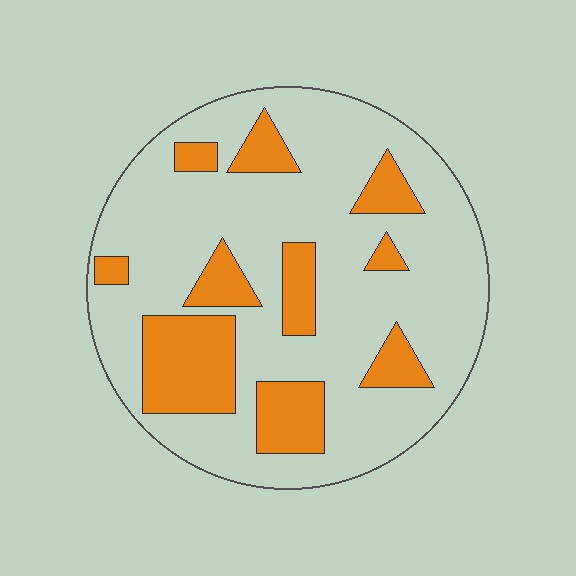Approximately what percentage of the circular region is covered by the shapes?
Approximately 25%.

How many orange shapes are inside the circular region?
10.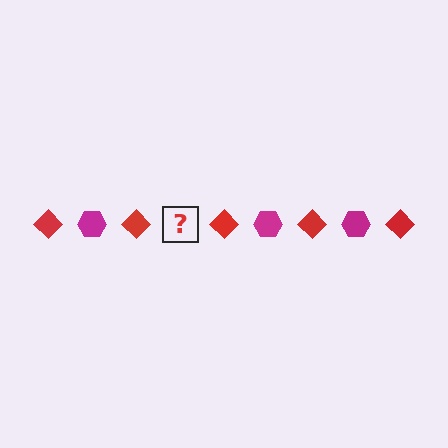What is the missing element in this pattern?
The missing element is a magenta hexagon.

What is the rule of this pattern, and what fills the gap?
The rule is that the pattern alternates between red diamond and magenta hexagon. The gap should be filled with a magenta hexagon.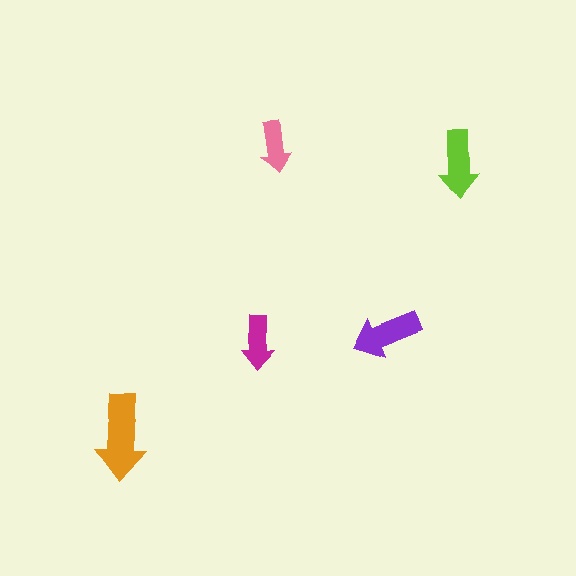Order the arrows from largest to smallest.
the orange one, the purple one, the lime one, the magenta one, the pink one.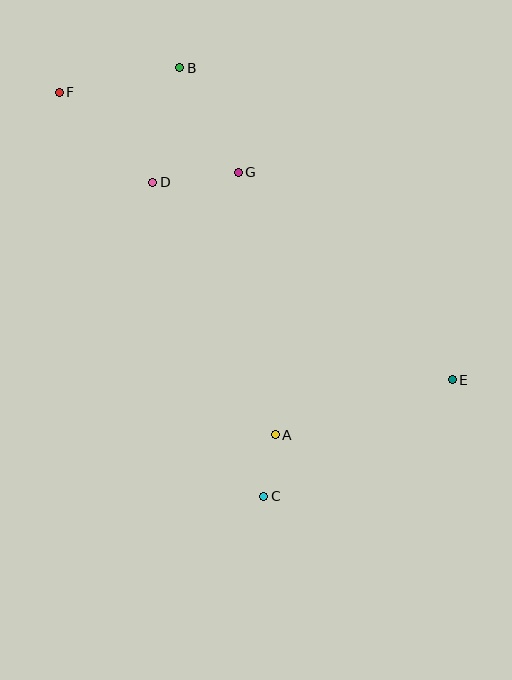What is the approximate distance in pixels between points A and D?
The distance between A and D is approximately 281 pixels.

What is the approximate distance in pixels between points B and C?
The distance between B and C is approximately 437 pixels.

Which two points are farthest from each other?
Points E and F are farthest from each other.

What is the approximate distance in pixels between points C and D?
The distance between C and D is approximately 333 pixels.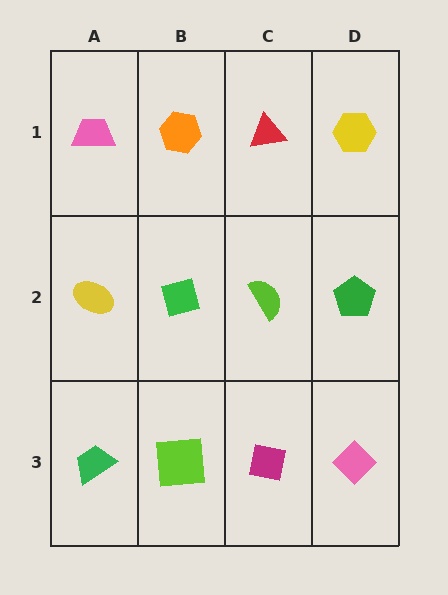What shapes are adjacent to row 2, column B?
An orange hexagon (row 1, column B), a lime square (row 3, column B), a yellow ellipse (row 2, column A), a lime semicircle (row 2, column C).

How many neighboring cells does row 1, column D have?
2.